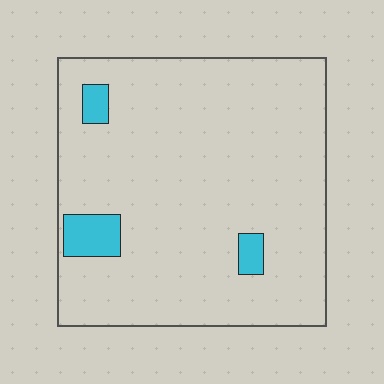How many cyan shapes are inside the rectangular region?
3.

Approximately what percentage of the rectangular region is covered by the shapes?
Approximately 5%.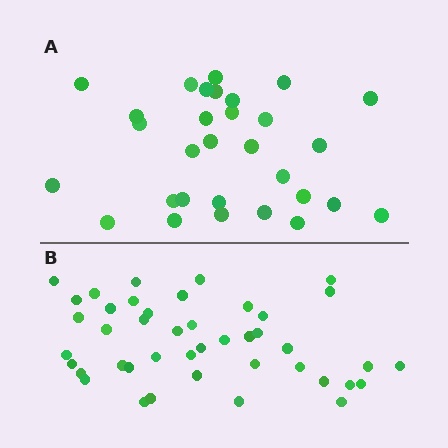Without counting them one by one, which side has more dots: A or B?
Region B (the bottom region) has more dots.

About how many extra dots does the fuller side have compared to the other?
Region B has approximately 15 more dots than region A.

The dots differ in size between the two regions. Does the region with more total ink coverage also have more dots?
No. Region A has more total ink coverage because its dots are larger, but region B actually contains more individual dots. Total area can be misleading — the number of items is what matters here.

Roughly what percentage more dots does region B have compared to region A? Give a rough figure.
About 45% more.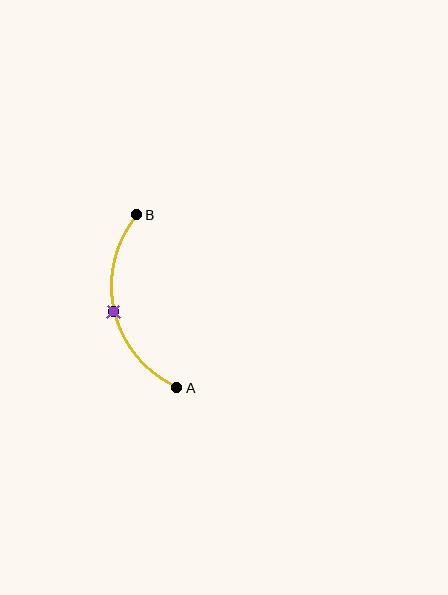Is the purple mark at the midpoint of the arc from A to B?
Yes. The purple mark lies on the arc at equal arc-length from both A and B — it is the arc midpoint.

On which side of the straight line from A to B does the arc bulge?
The arc bulges to the left of the straight line connecting A and B.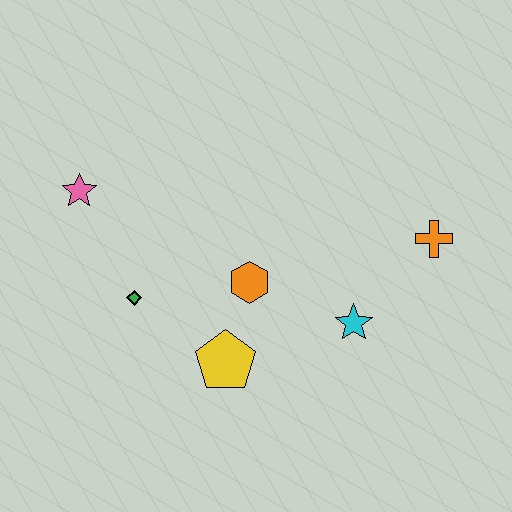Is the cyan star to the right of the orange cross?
No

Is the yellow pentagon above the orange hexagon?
No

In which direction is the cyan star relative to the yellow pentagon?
The cyan star is to the right of the yellow pentagon.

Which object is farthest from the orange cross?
The pink star is farthest from the orange cross.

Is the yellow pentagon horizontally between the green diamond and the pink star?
No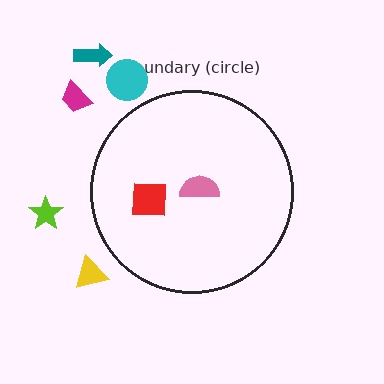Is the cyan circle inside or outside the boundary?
Outside.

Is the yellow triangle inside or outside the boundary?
Outside.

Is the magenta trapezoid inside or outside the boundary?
Outside.